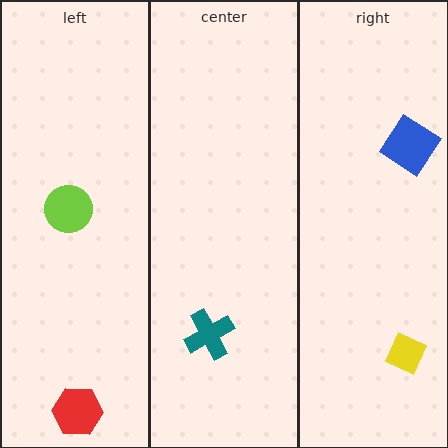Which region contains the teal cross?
The center region.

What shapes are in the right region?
The yellow diamond, the blue diamond.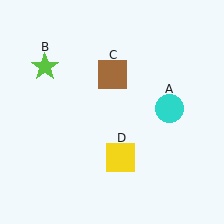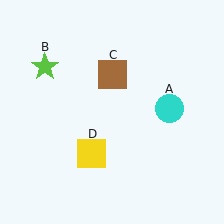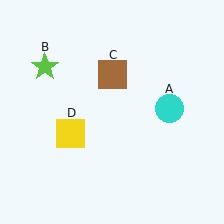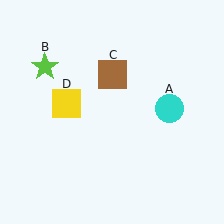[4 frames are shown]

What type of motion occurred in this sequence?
The yellow square (object D) rotated clockwise around the center of the scene.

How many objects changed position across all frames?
1 object changed position: yellow square (object D).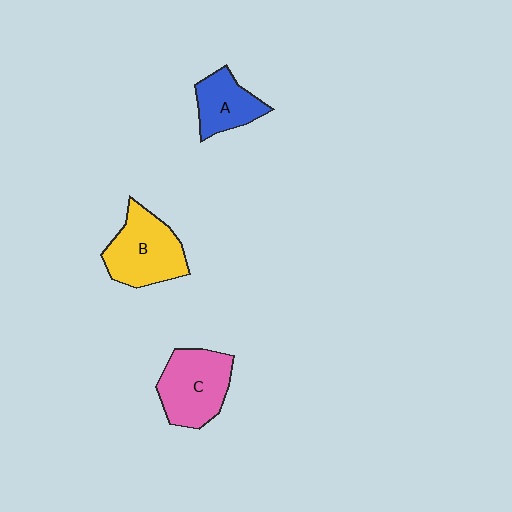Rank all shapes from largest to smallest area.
From largest to smallest: B (yellow), C (pink), A (blue).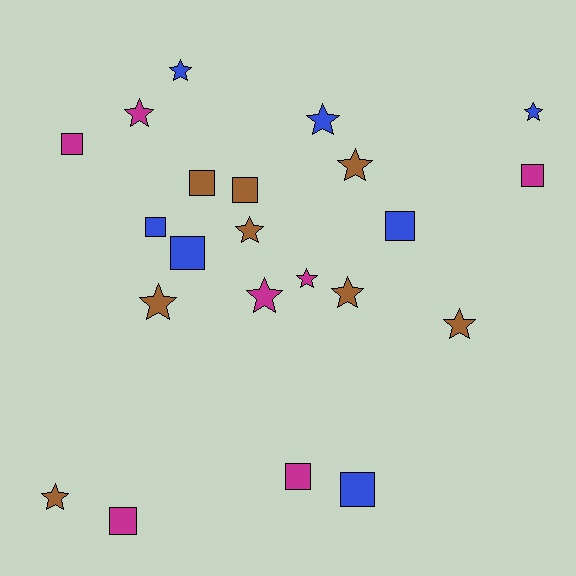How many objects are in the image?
There are 22 objects.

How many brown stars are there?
There are 6 brown stars.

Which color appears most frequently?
Brown, with 8 objects.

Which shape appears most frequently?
Star, with 12 objects.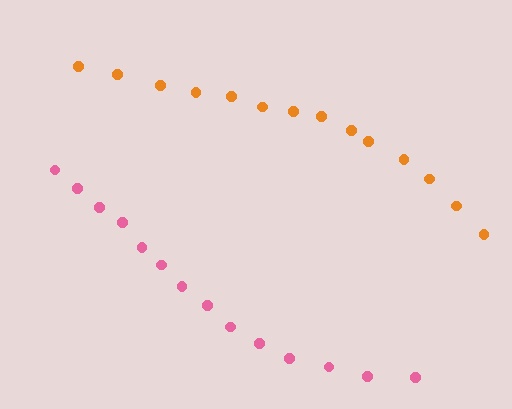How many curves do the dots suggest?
There are 2 distinct paths.